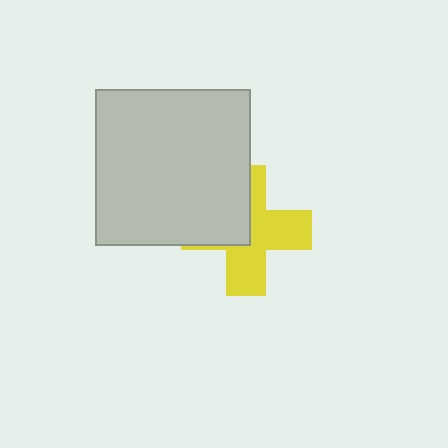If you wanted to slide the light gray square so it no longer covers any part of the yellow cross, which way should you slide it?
Slide it toward the upper-left — that is the most direct way to separate the two shapes.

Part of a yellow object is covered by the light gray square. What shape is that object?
It is a cross.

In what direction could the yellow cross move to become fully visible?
The yellow cross could move toward the lower-right. That would shift it out from behind the light gray square entirely.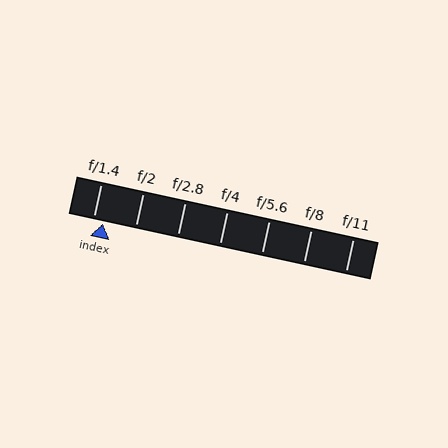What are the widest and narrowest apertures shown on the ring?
The widest aperture shown is f/1.4 and the narrowest is f/11.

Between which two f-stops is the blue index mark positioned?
The index mark is between f/1.4 and f/2.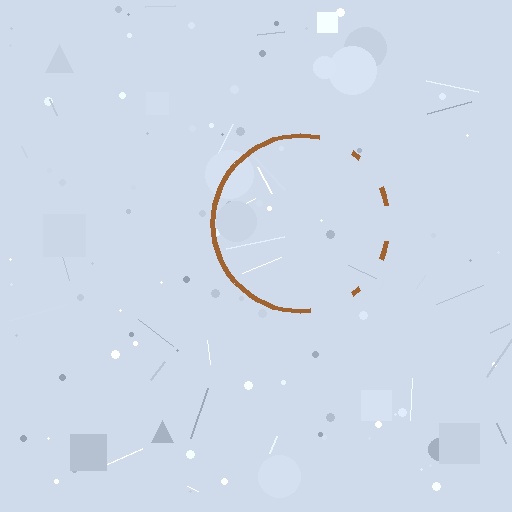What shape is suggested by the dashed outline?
The dashed outline suggests a circle.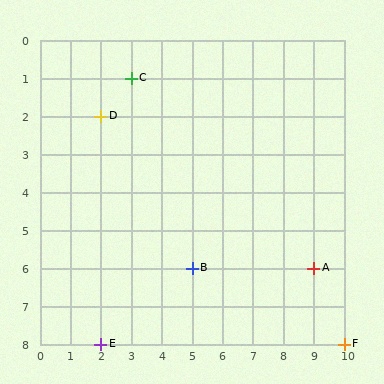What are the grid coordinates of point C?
Point C is at grid coordinates (3, 1).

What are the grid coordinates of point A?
Point A is at grid coordinates (9, 6).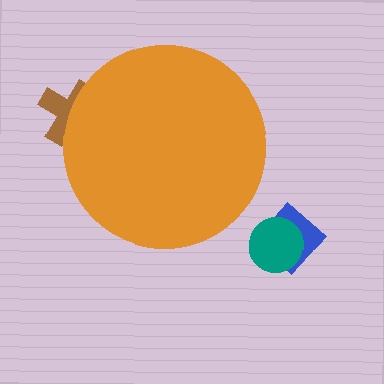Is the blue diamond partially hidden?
No, the blue diamond is fully visible.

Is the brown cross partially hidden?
Yes, the brown cross is partially hidden behind the orange circle.